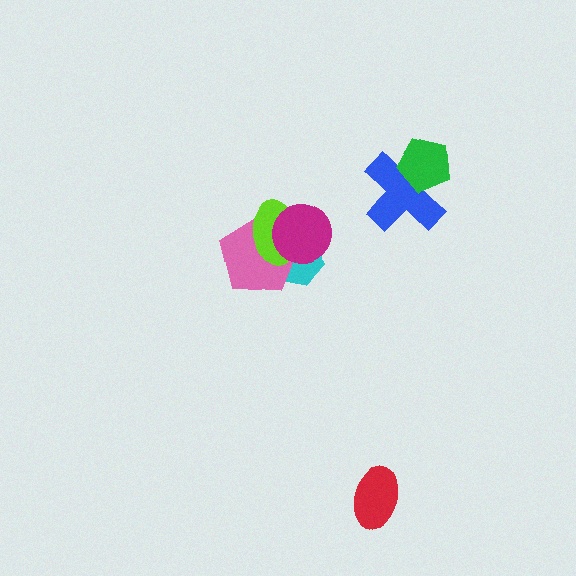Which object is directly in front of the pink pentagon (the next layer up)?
The lime ellipse is directly in front of the pink pentagon.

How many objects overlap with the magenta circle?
3 objects overlap with the magenta circle.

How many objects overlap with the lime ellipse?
3 objects overlap with the lime ellipse.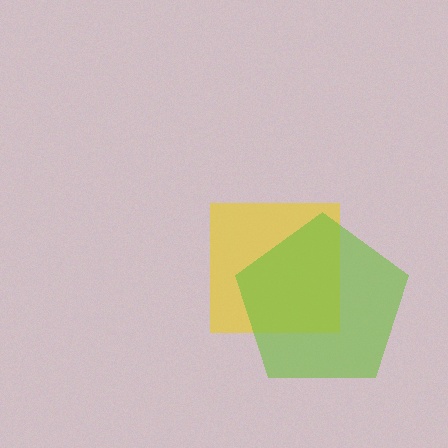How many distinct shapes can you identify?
There are 2 distinct shapes: a yellow square, a lime pentagon.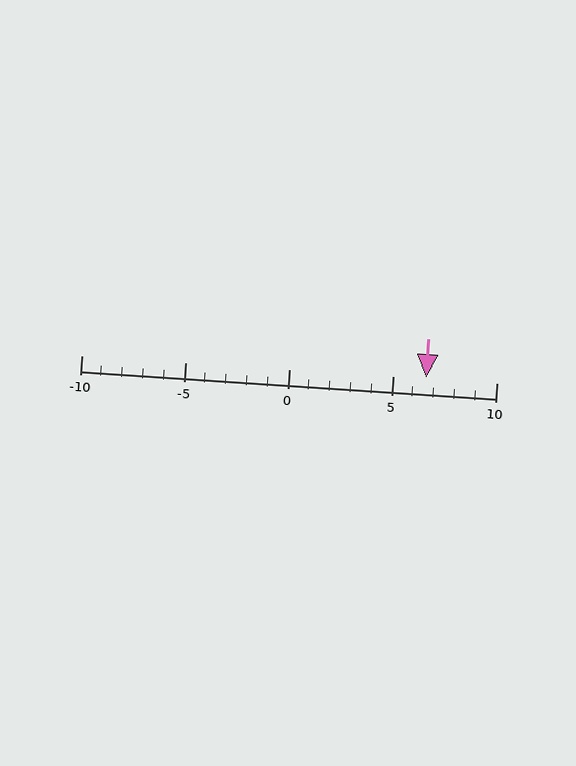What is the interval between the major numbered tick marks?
The major tick marks are spaced 5 units apart.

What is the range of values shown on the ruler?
The ruler shows values from -10 to 10.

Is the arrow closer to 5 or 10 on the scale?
The arrow is closer to 5.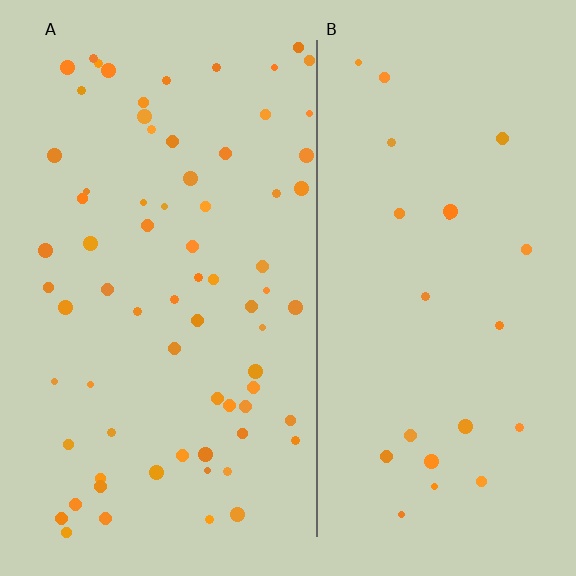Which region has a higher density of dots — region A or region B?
A (the left).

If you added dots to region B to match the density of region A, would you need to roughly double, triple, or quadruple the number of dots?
Approximately triple.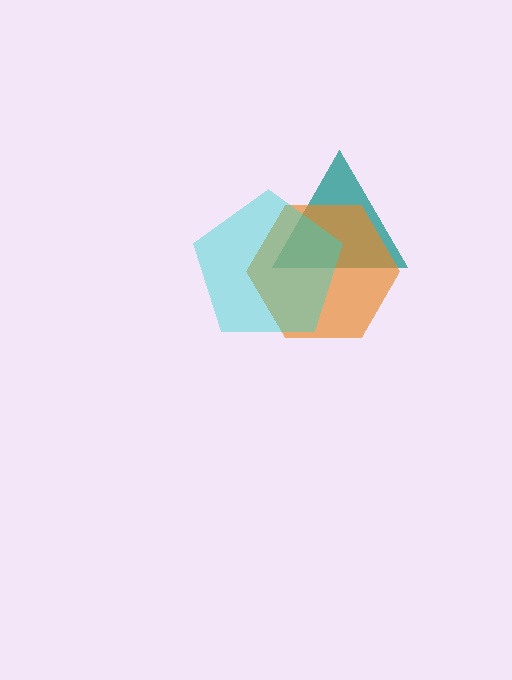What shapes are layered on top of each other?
The layered shapes are: a teal triangle, an orange hexagon, a cyan pentagon.